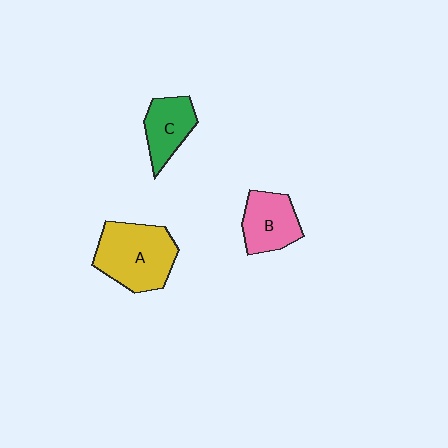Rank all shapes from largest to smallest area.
From largest to smallest: A (yellow), B (pink), C (green).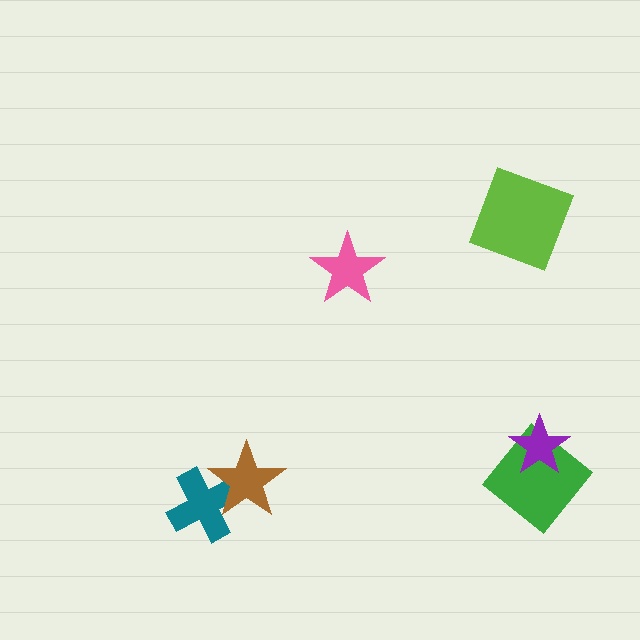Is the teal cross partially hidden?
Yes, it is partially covered by another shape.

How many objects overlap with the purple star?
1 object overlaps with the purple star.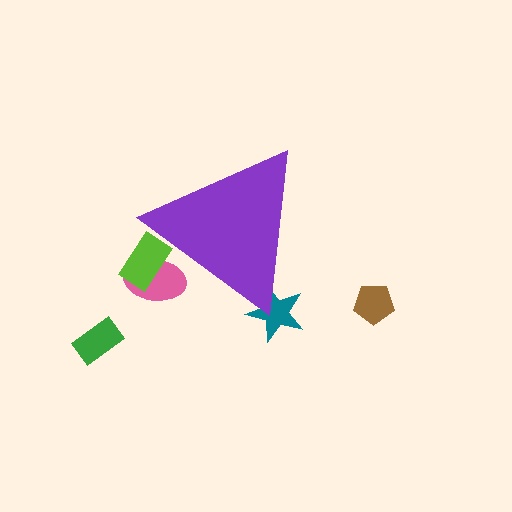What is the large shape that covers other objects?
A purple triangle.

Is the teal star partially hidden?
Yes, the teal star is partially hidden behind the purple triangle.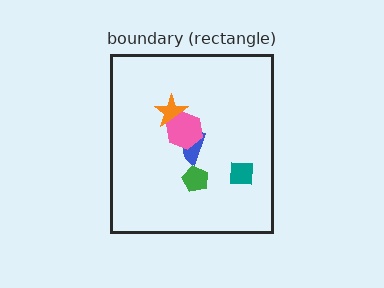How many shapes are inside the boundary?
5 inside, 0 outside.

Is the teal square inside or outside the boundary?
Inside.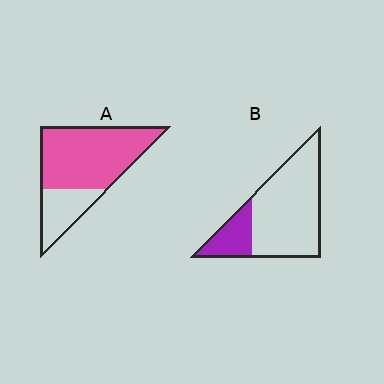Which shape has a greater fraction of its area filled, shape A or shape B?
Shape A.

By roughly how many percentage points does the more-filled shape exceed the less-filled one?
By roughly 50 percentage points (A over B).